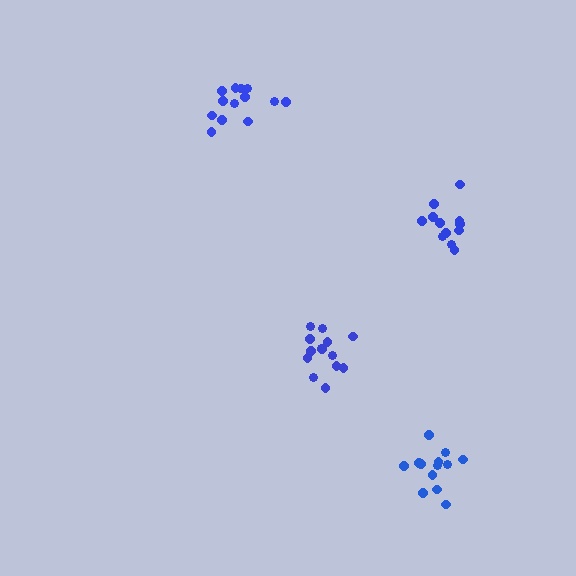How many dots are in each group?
Group 1: 13 dots, Group 2: 14 dots, Group 3: 13 dots, Group 4: 12 dots (52 total).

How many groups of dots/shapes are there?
There are 4 groups.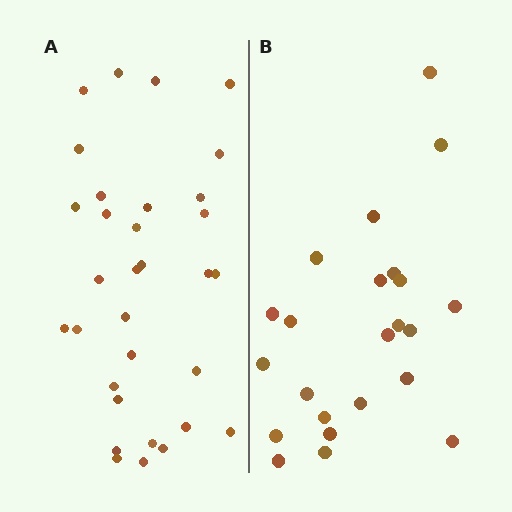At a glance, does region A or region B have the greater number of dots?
Region A (the left region) has more dots.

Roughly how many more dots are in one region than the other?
Region A has roughly 8 or so more dots than region B.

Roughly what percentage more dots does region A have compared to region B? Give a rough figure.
About 40% more.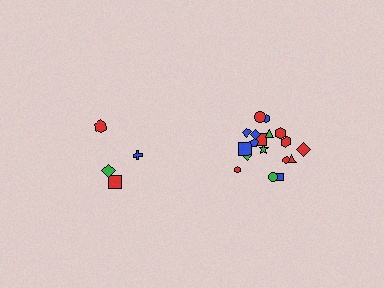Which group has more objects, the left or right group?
The right group.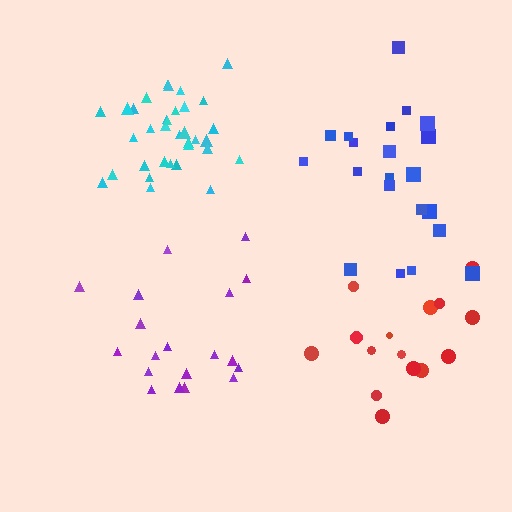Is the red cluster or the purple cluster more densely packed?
Purple.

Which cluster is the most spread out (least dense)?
Red.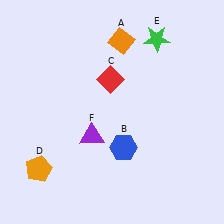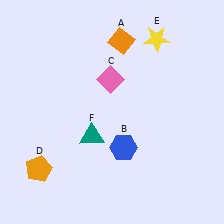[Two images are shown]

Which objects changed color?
C changed from red to pink. E changed from green to yellow. F changed from purple to teal.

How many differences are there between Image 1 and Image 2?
There are 3 differences between the two images.